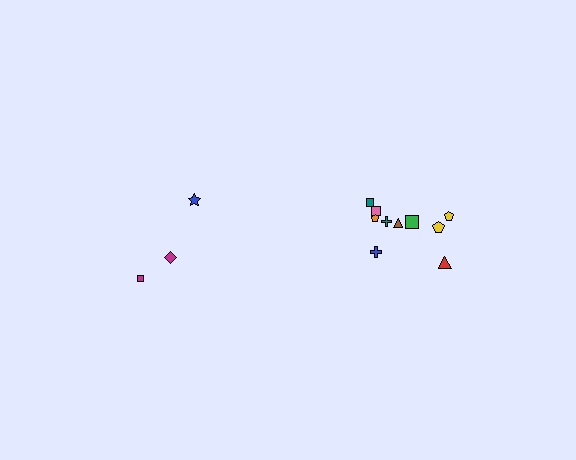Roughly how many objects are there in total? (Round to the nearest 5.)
Roughly 15 objects in total.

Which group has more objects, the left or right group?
The right group.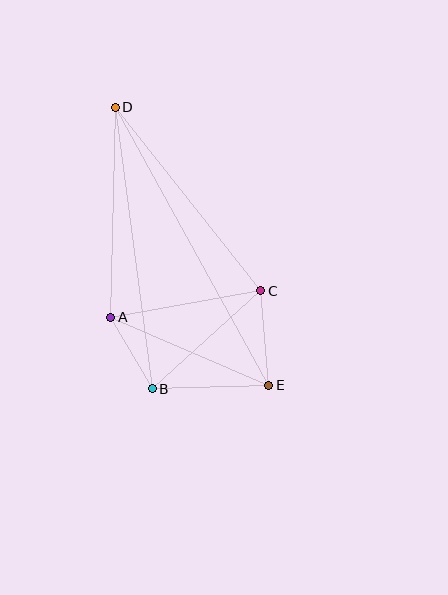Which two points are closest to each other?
Points A and B are closest to each other.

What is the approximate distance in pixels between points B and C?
The distance between B and C is approximately 146 pixels.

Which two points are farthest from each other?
Points D and E are farthest from each other.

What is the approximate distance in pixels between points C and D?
The distance between C and D is approximately 234 pixels.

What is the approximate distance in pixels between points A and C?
The distance between A and C is approximately 152 pixels.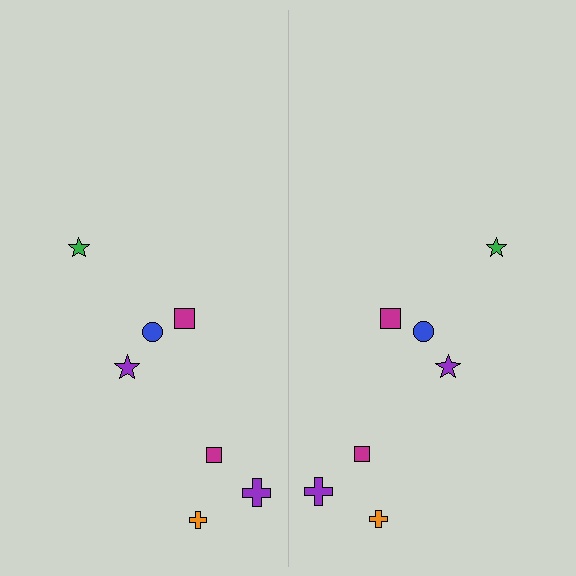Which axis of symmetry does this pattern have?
The pattern has a vertical axis of symmetry running through the center of the image.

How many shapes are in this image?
There are 14 shapes in this image.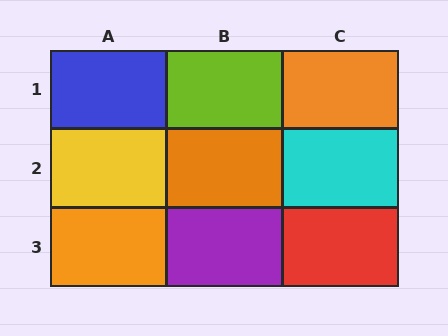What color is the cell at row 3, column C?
Red.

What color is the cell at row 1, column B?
Lime.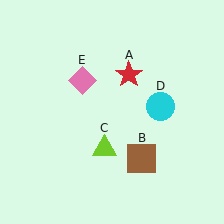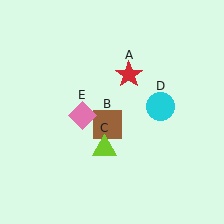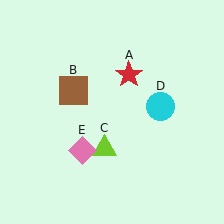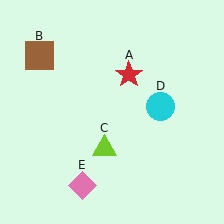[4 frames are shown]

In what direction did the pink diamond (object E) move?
The pink diamond (object E) moved down.